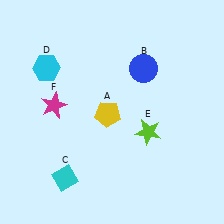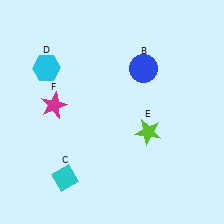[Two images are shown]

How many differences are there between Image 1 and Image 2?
There is 1 difference between the two images.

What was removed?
The yellow pentagon (A) was removed in Image 2.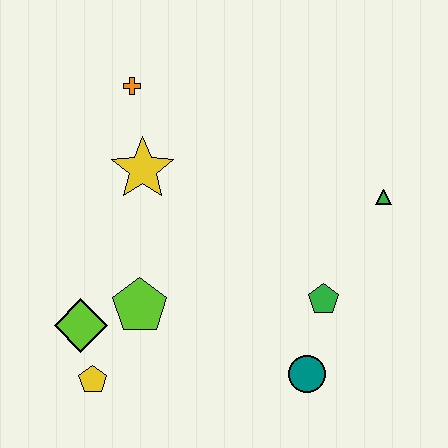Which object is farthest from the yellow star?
The teal circle is farthest from the yellow star.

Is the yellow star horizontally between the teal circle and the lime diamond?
Yes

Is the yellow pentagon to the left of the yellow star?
Yes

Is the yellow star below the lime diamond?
No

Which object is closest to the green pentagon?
The teal circle is closest to the green pentagon.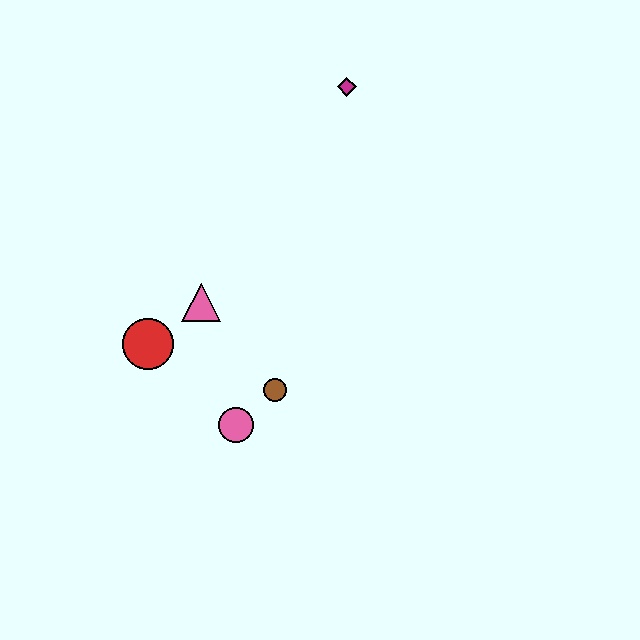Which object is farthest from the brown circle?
The magenta diamond is farthest from the brown circle.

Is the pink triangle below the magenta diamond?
Yes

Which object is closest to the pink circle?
The brown circle is closest to the pink circle.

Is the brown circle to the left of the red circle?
No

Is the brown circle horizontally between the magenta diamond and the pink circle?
Yes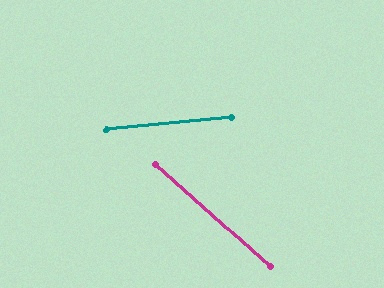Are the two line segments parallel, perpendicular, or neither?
Neither parallel nor perpendicular — they differ by about 48°.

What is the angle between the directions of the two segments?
Approximately 48 degrees.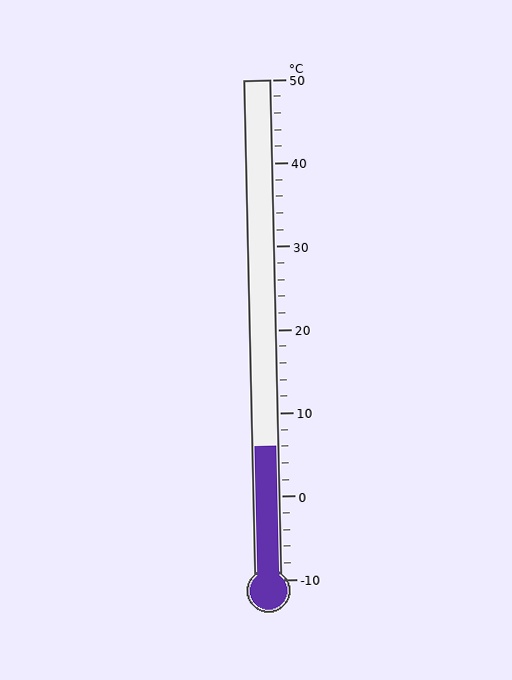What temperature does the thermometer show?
The thermometer shows approximately 6°C.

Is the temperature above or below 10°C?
The temperature is below 10°C.